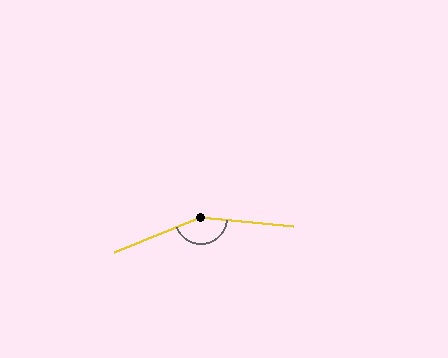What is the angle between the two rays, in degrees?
Approximately 153 degrees.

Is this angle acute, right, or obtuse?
It is obtuse.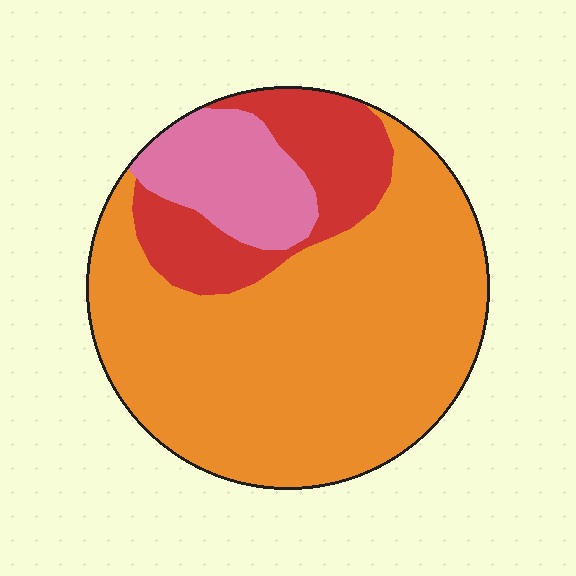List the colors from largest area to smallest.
From largest to smallest: orange, red, pink.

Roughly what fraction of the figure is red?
Red covers roughly 20% of the figure.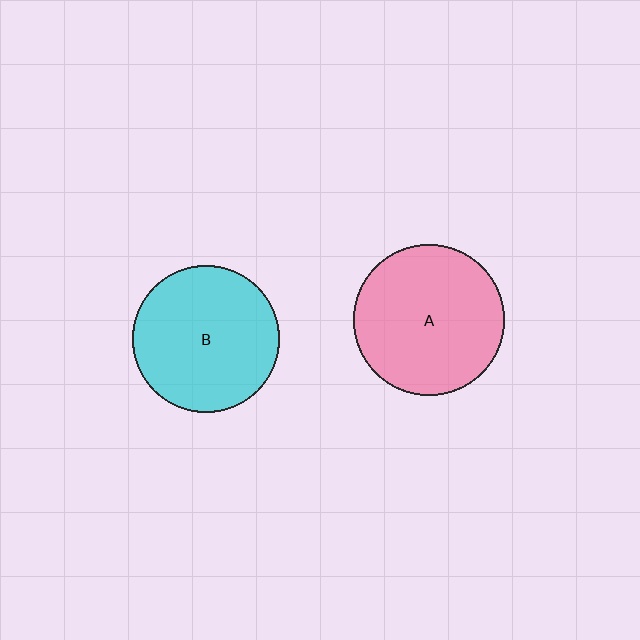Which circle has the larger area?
Circle A (pink).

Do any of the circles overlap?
No, none of the circles overlap.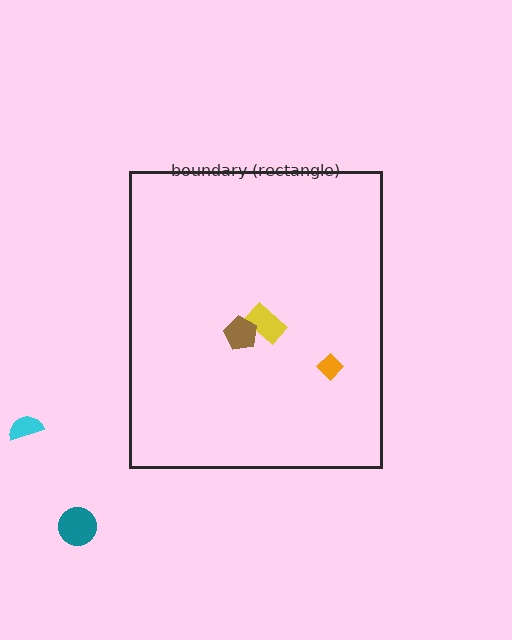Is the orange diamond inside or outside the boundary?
Inside.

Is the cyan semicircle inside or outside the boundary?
Outside.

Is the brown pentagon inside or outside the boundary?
Inside.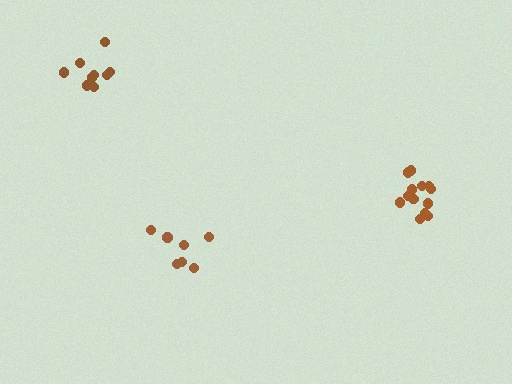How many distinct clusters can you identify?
There are 3 distinct clusters.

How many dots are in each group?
Group 1: 13 dots, Group 2: 9 dots, Group 3: 7 dots (29 total).